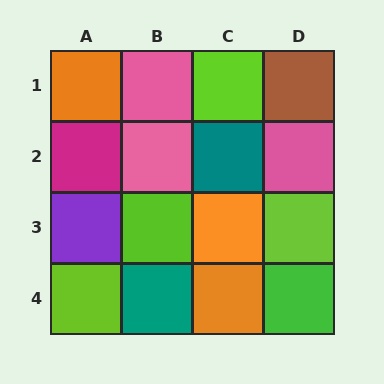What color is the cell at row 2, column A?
Magenta.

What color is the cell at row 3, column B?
Lime.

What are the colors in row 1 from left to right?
Orange, pink, lime, brown.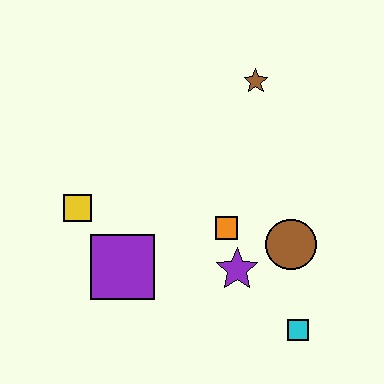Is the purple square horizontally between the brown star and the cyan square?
No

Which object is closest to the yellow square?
The purple square is closest to the yellow square.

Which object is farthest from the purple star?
The brown star is farthest from the purple star.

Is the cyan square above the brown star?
No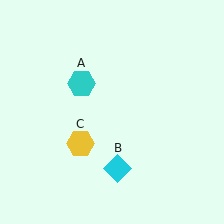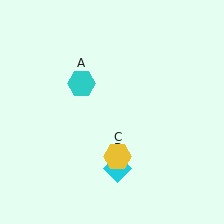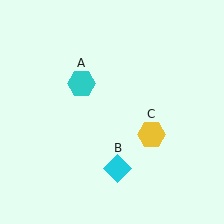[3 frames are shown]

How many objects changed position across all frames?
1 object changed position: yellow hexagon (object C).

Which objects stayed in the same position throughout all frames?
Cyan hexagon (object A) and cyan diamond (object B) remained stationary.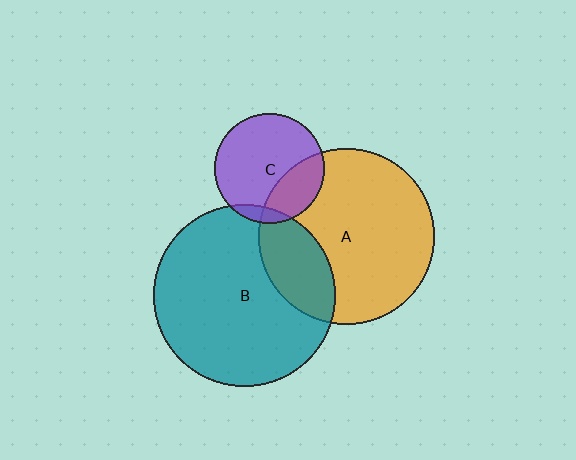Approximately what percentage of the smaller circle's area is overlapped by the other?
Approximately 30%.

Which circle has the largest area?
Circle B (teal).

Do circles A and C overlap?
Yes.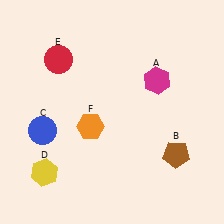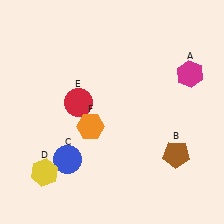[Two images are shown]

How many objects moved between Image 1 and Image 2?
3 objects moved between the two images.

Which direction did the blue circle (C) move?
The blue circle (C) moved down.